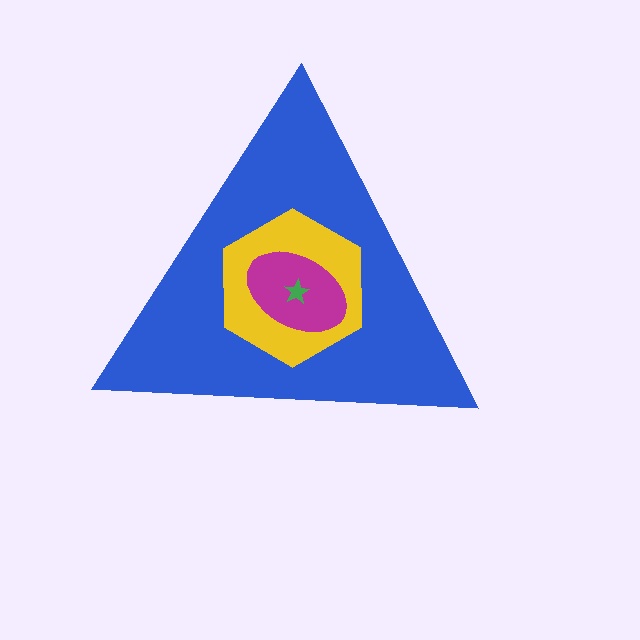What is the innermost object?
The green star.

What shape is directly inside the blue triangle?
The yellow hexagon.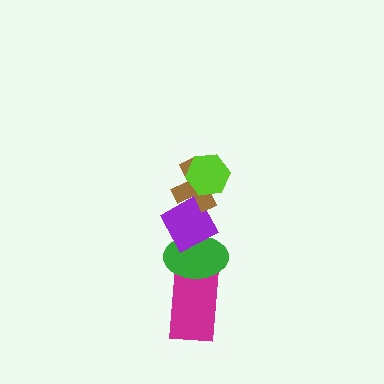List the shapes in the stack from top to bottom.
From top to bottom: the lime hexagon, the brown cross, the purple diamond, the green ellipse, the magenta rectangle.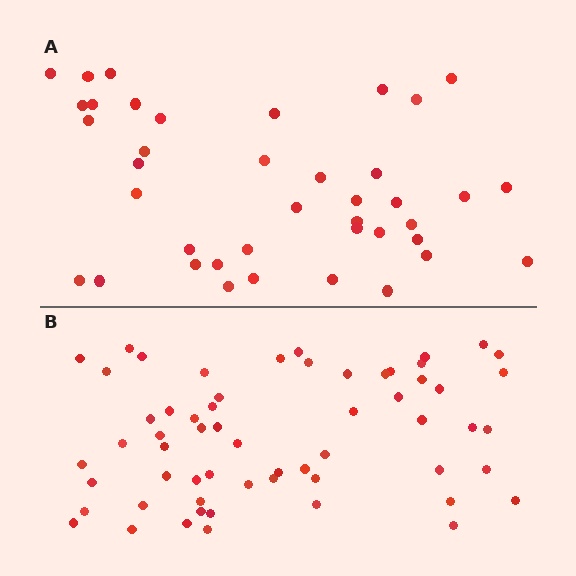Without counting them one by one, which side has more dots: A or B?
Region B (the bottom region) has more dots.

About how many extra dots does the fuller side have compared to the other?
Region B has approximately 20 more dots than region A.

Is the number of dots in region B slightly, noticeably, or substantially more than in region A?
Region B has substantially more. The ratio is roughly 1.5 to 1.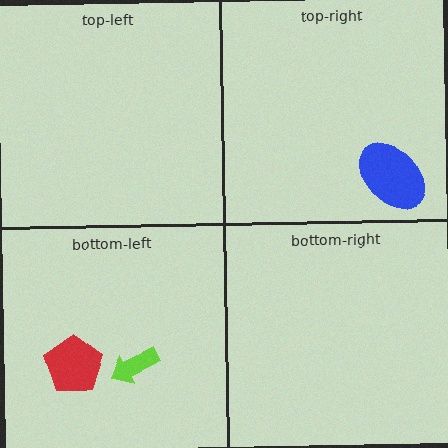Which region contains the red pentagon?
The bottom-left region.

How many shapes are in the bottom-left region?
2.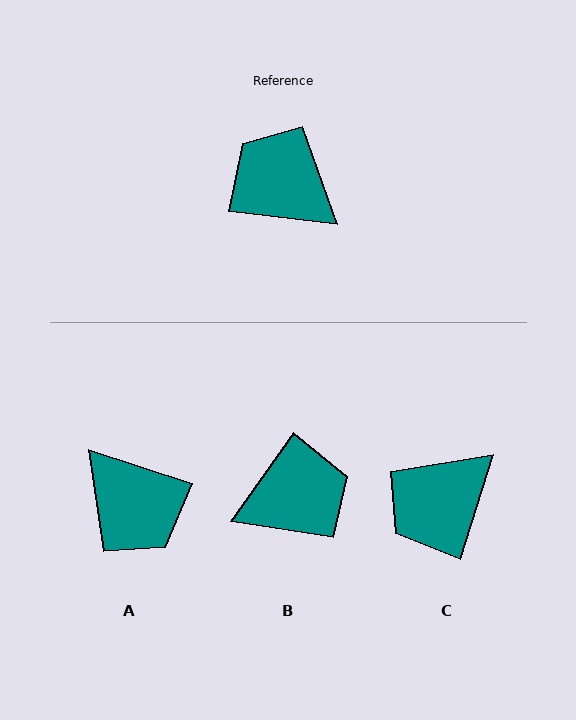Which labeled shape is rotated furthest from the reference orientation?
A, about 169 degrees away.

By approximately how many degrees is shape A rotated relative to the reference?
Approximately 169 degrees counter-clockwise.